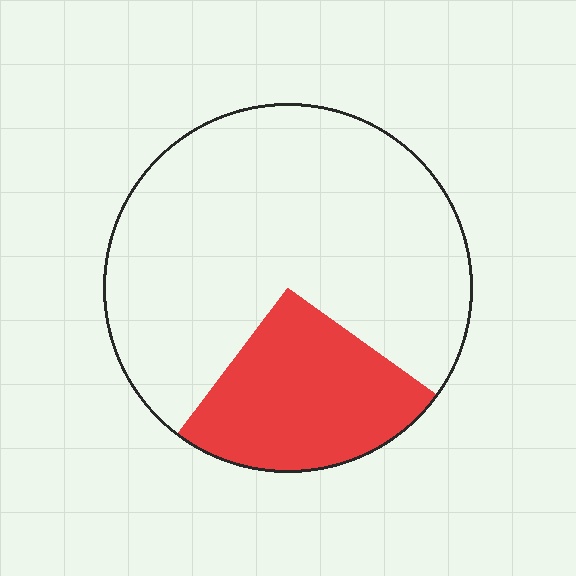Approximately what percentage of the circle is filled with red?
Approximately 25%.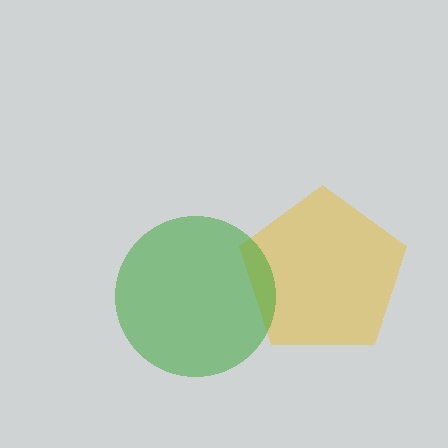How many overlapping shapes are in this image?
There are 2 overlapping shapes in the image.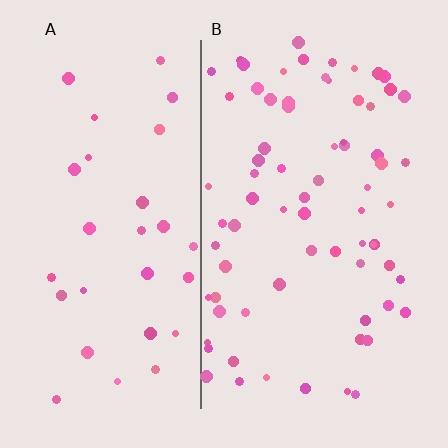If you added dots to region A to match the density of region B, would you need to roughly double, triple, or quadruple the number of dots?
Approximately double.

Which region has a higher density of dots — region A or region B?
B (the right).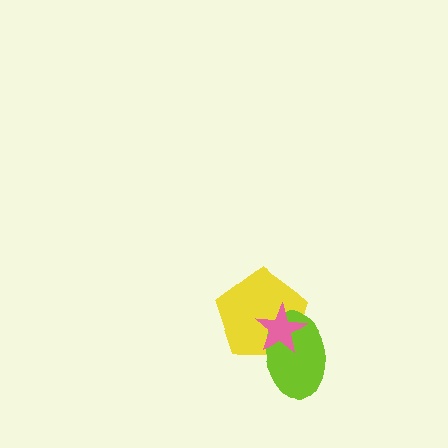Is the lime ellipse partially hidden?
Yes, it is partially covered by another shape.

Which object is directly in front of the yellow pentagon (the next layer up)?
The lime ellipse is directly in front of the yellow pentagon.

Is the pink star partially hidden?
No, no other shape covers it.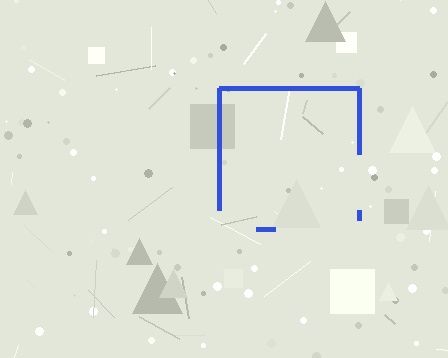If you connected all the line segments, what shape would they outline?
They would outline a square.